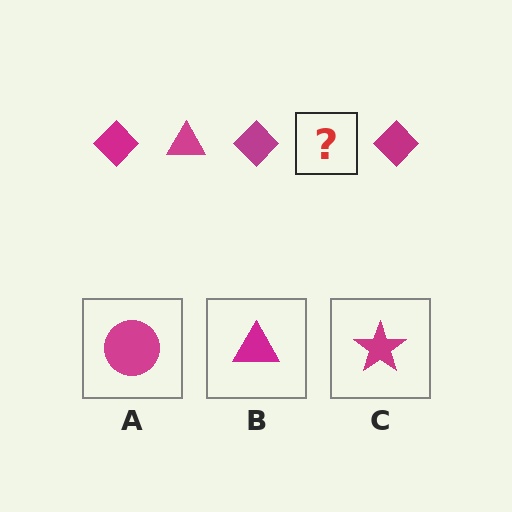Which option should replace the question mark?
Option B.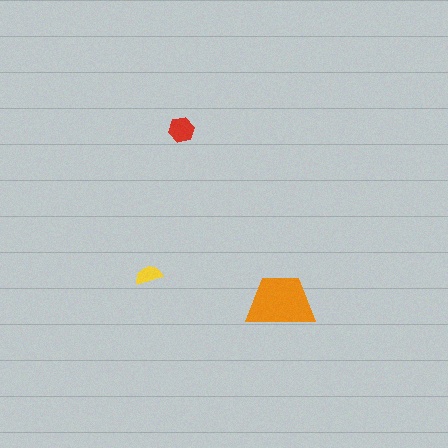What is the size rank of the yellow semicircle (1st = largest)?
3rd.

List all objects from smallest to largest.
The yellow semicircle, the red hexagon, the orange trapezoid.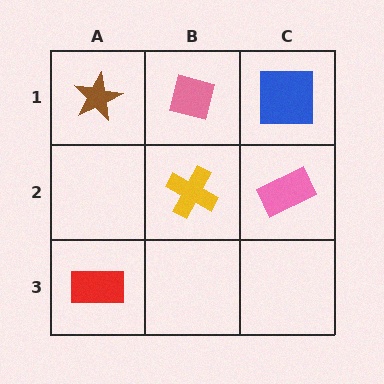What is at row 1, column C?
A blue square.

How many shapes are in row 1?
3 shapes.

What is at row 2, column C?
A pink rectangle.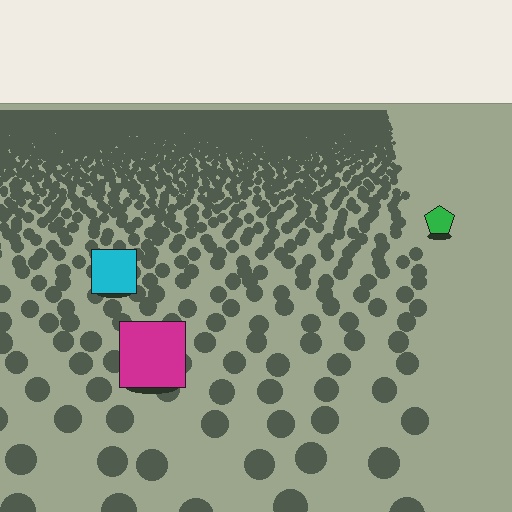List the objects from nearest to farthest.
From nearest to farthest: the magenta square, the cyan square, the green pentagon.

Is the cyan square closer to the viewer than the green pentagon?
Yes. The cyan square is closer — you can tell from the texture gradient: the ground texture is coarser near it.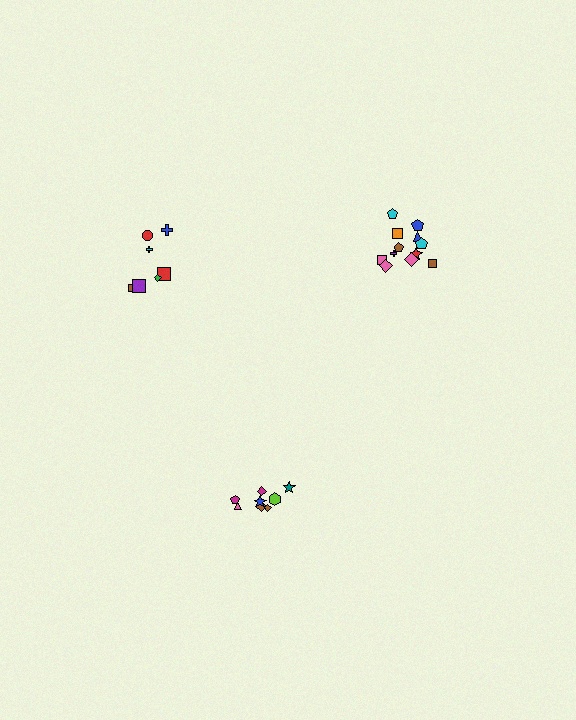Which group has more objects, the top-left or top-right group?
The top-right group.